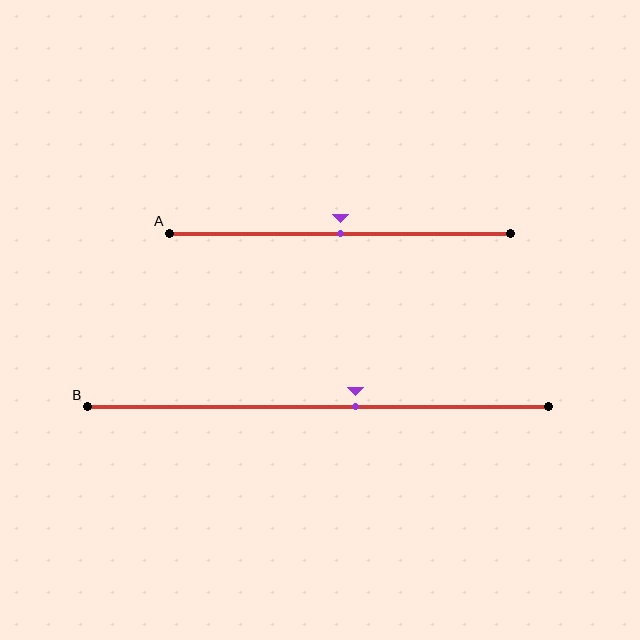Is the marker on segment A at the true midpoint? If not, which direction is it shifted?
Yes, the marker on segment A is at the true midpoint.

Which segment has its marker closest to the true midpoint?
Segment A has its marker closest to the true midpoint.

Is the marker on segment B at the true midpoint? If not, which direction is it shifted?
No, the marker on segment B is shifted to the right by about 8% of the segment length.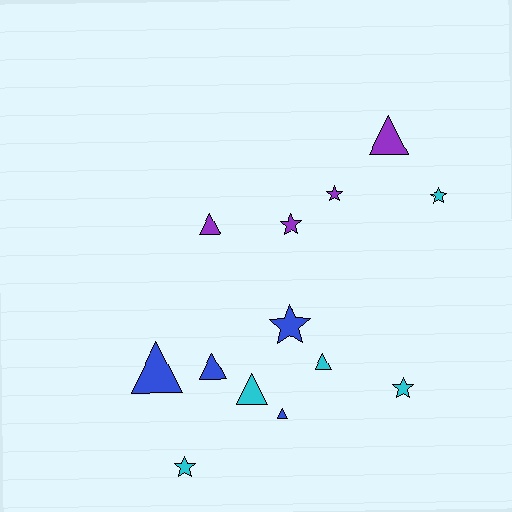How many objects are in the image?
There are 13 objects.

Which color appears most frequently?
Cyan, with 5 objects.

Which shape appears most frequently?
Triangle, with 7 objects.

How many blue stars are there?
There is 1 blue star.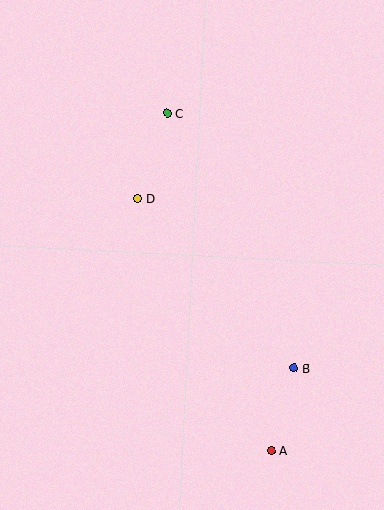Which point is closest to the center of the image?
Point D at (138, 198) is closest to the center.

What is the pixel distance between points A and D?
The distance between A and D is 286 pixels.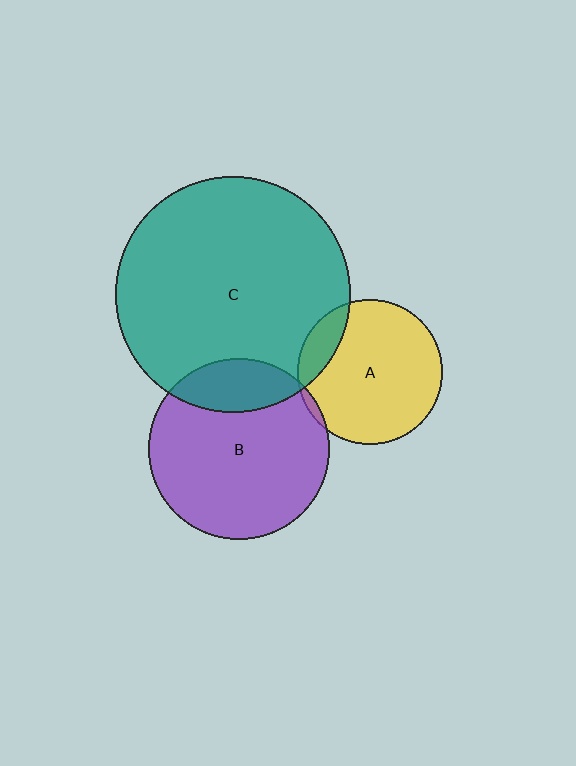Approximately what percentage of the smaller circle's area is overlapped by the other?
Approximately 5%.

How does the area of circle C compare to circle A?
Approximately 2.6 times.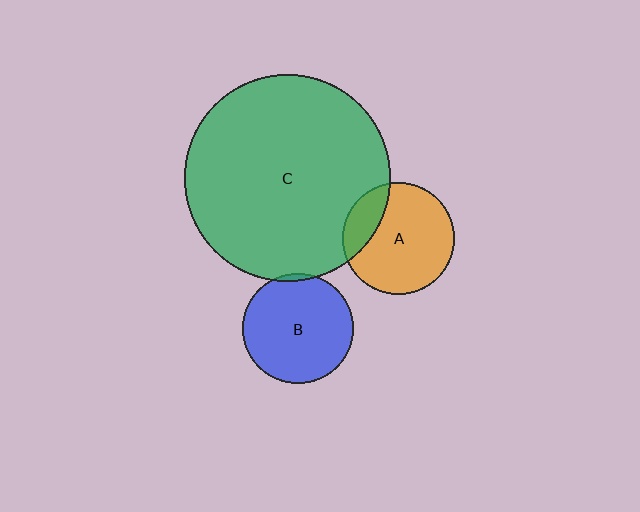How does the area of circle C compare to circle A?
Approximately 3.4 times.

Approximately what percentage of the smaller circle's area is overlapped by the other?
Approximately 5%.